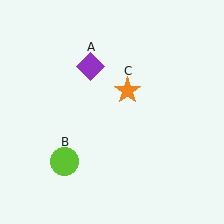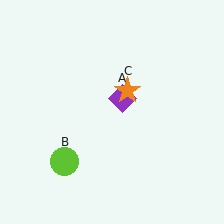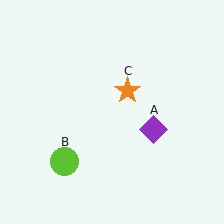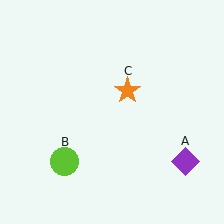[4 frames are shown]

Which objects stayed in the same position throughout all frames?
Lime circle (object B) and orange star (object C) remained stationary.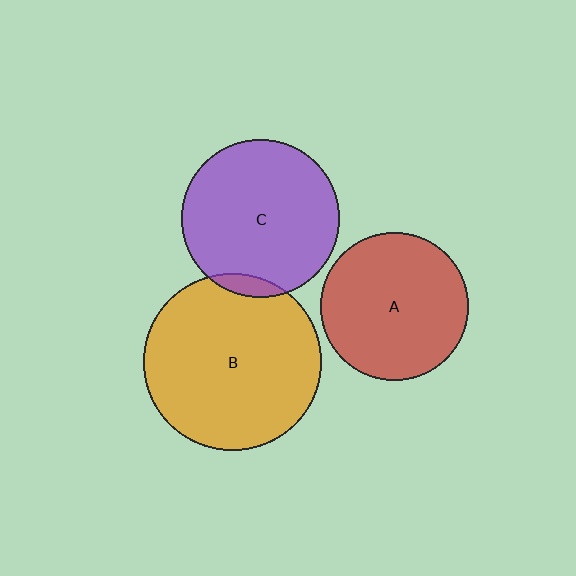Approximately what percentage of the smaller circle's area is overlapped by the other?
Approximately 5%.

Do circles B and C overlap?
Yes.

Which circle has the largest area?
Circle B (orange).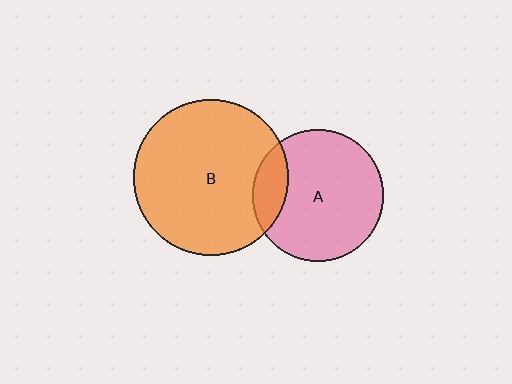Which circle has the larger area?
Circle B (orange).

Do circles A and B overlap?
Yes.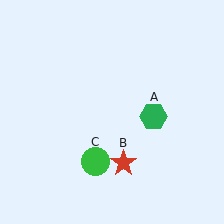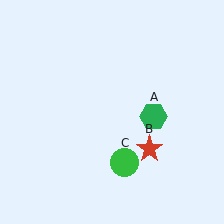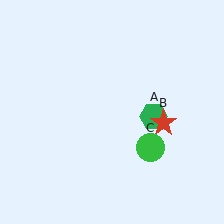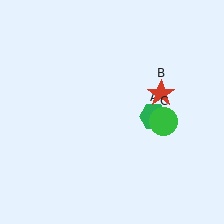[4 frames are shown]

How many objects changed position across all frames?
2 objects changed position: red star (object B), green circle (object C).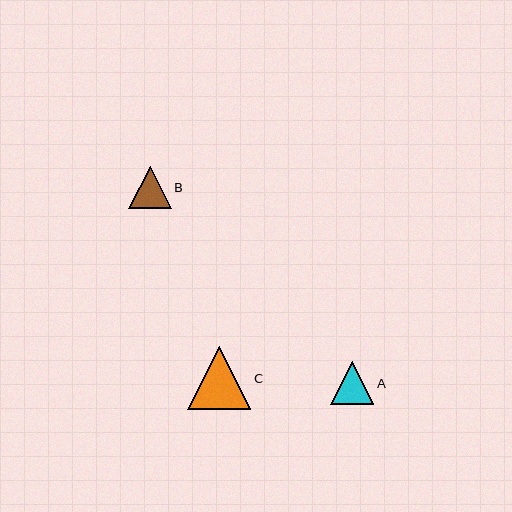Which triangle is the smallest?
Triangle B is the smallest with a size of approximately 42 pixels.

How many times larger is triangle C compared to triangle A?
Triangle C is approximately 1.4 times the size of triangle A.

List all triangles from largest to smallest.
From largest to smallest: C, A, B.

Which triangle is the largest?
Triangle C is the largest with a size of approximately 63 pixels.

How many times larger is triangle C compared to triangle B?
Triangle C is approximately 1.5 times the size of triangle B.